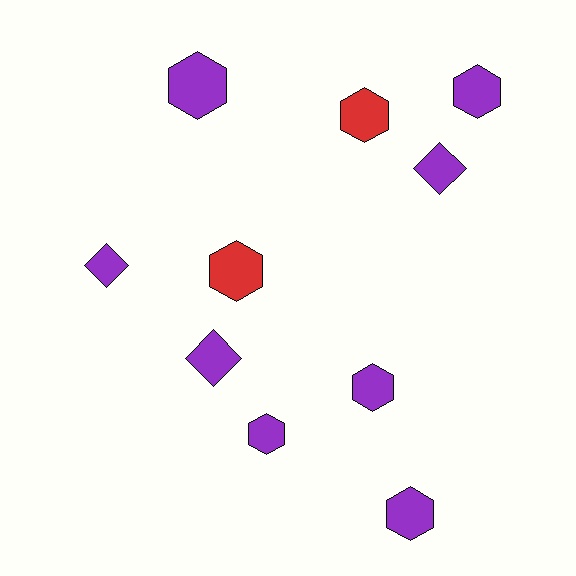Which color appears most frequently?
Purple, with 8 objects.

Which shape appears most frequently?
Hexagon, with 7 objects.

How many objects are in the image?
There are 10 objects.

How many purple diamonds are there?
There are 3 purple diamonds.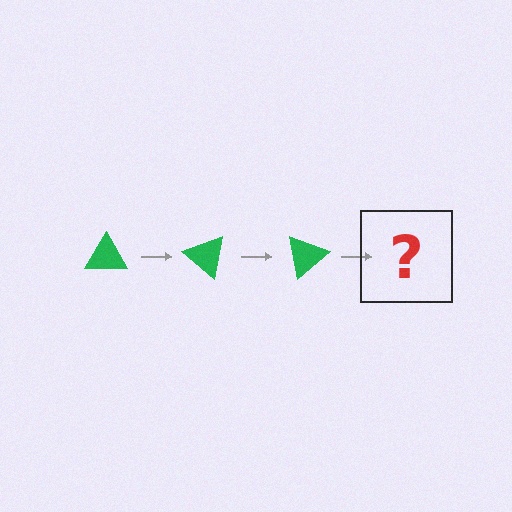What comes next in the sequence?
The next element should be a green triangle rotated 120 degrees.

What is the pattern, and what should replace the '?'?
The pattern is that the triangle rotates 40 degrees each step. The '?' should be a green triangle rotated 120 degrees.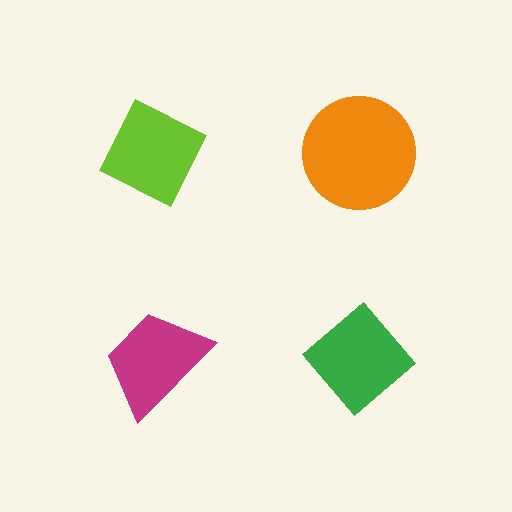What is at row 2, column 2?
A green diamond.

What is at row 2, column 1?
A magenta trapezoid.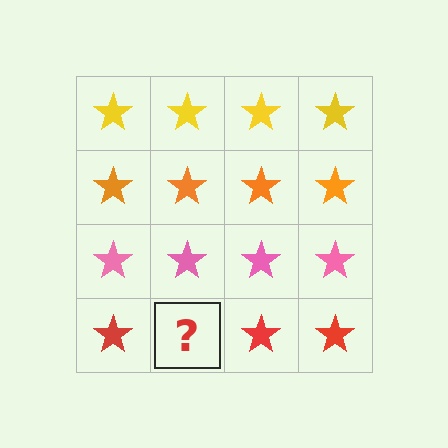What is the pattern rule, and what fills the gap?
The rule is that each row has a consistent color. The gap should be filled with a red star.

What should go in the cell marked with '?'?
The missing cell should contain a red star.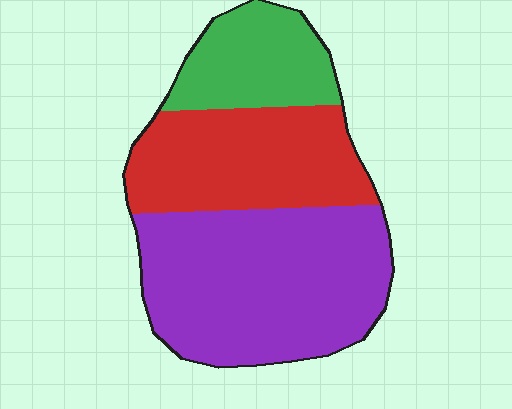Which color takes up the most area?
Purple, at roughly 50%.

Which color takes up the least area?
Green, at roughly 20%.